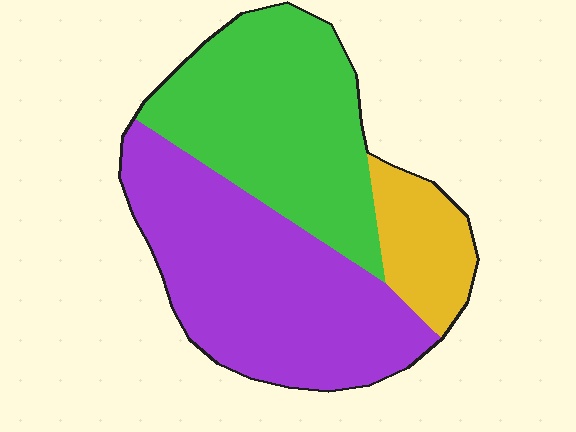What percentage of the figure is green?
Green covers around 40% of the figure.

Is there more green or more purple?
Purple.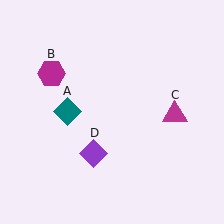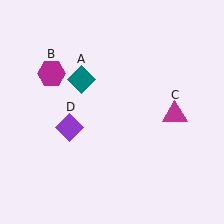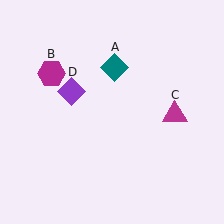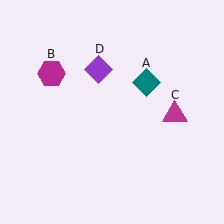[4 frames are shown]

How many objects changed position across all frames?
2 objects changed position: teal diamond (object A), purple diamond (object D).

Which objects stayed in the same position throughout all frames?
Magenta hexagon (object B) and magenta triangle (object C) remained stationary.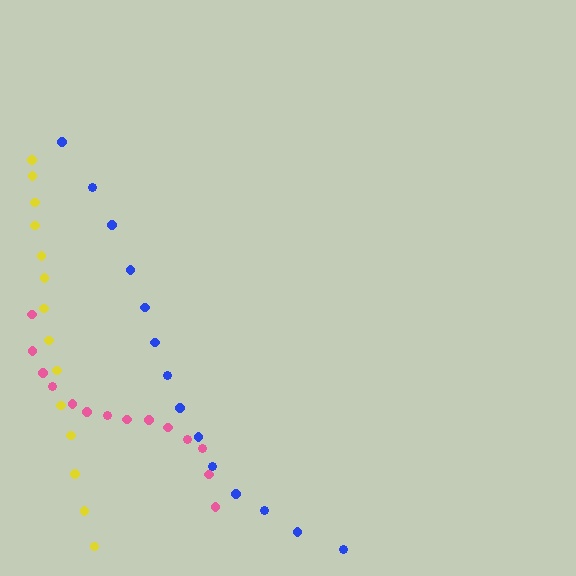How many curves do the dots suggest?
There are 3 distinct paths.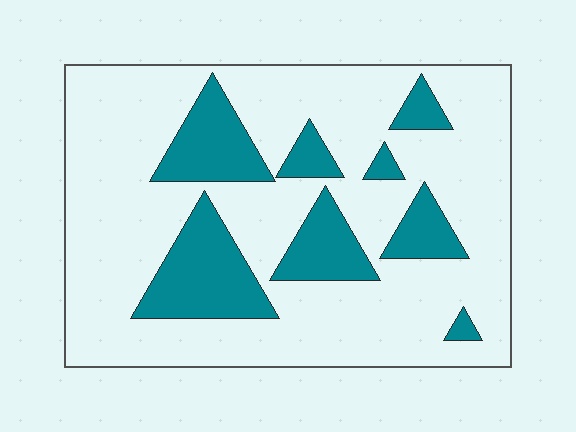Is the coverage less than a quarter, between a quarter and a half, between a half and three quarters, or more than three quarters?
Less than a quarter.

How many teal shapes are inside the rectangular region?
8.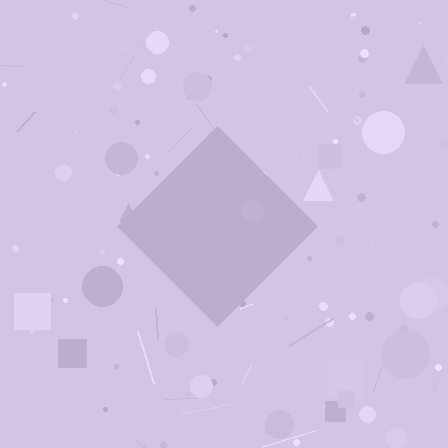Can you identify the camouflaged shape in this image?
The camouflaged shape is a diamond.